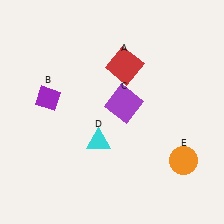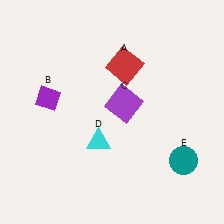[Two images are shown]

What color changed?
The circle (E) changed from orange in Image 1 to teal in Image 2.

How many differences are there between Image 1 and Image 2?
There is 1 difference between the two images.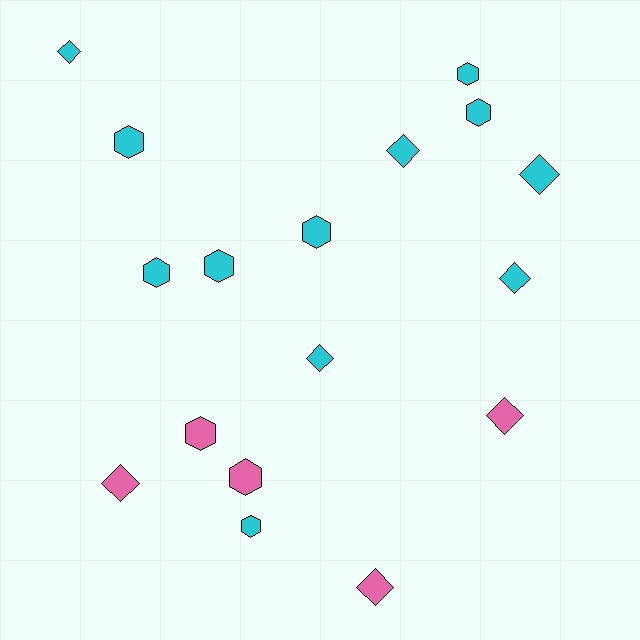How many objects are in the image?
There are 17 objects.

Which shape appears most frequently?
Hexagon, with 9 objects.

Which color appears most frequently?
Cyan, with 12 objects.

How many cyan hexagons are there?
There are 7 cyan hexagons.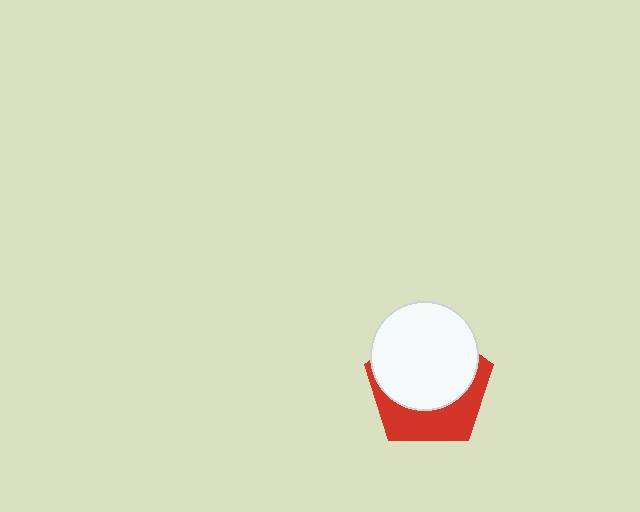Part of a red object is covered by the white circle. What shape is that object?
It is a pentagon.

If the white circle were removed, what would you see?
You would see the complete red pentagon.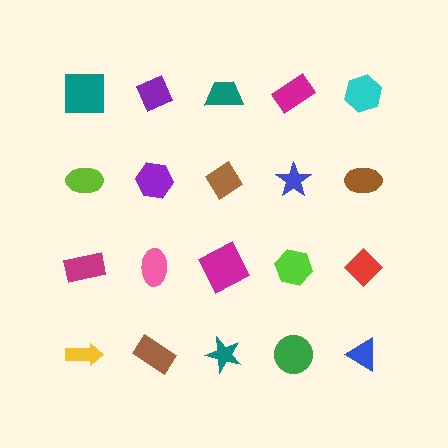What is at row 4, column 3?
A teal star.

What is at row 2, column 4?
A blue star.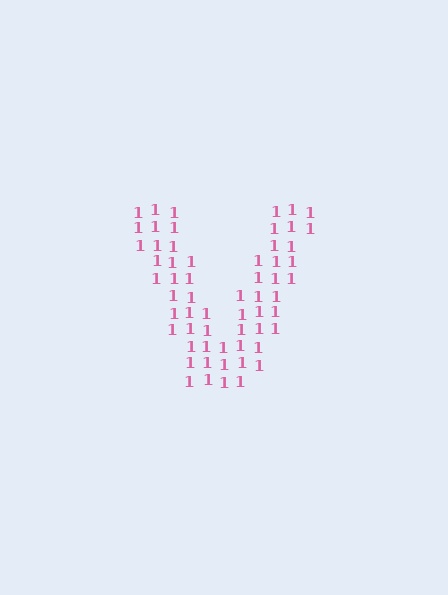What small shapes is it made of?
It is made of small digit 1's.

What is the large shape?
The large shape is the letter V.